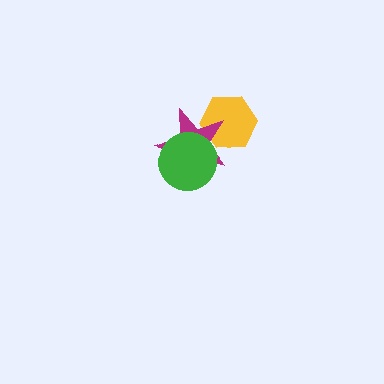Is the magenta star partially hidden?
Yes, it is partially covered by another shape.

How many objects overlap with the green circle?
1 object overlaps with the green circle.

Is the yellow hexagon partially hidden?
Yes, it is partially covered by another shape.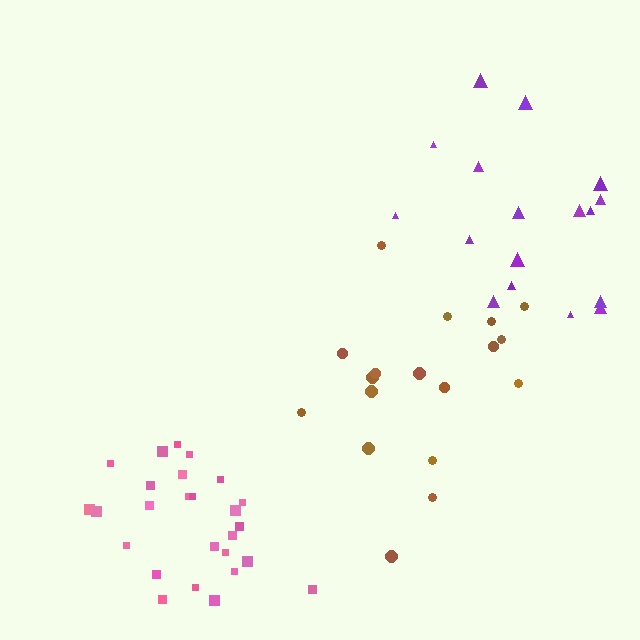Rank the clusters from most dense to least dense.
pink, brown, purple.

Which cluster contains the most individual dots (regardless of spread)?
Pink (26).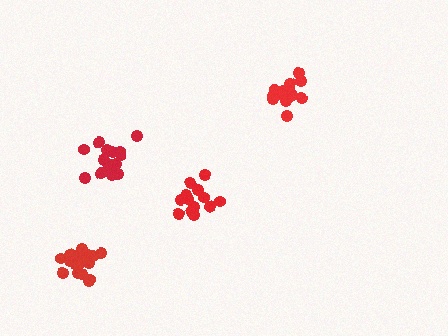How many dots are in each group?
Group 1: 15 dots, Group 2: 14 dots, Group 3: 15 dots, Group 4: 18 dots (62 total).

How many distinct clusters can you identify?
There are 4 distinct clusters.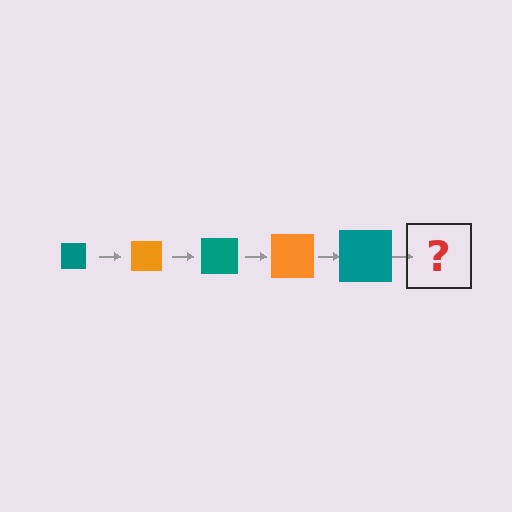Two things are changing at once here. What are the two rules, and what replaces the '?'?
The two rules are that the square grows larger each step and the color cycles through teal and orange. The '?' should be an orange square, larger than the previous one.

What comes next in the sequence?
The next element should be an orange square, larger than the previous one.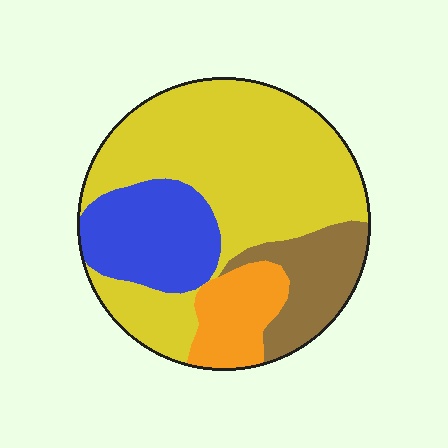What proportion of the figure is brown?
Brown takes up about one eighth (1/8) of the figure.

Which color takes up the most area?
Yellow, at roughly 55%.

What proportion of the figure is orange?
Orange takes up about one eighth (1/8) of the figure.